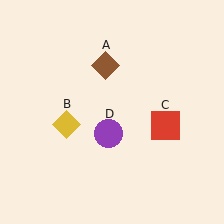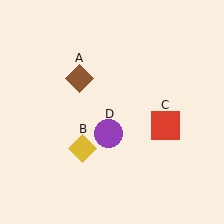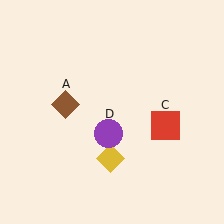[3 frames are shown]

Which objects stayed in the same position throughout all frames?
Red square (object C) and purple circle (object D) remained stationary.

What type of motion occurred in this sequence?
The brown diamond (object A), yellow diamond (object B) rotated counterclockwise around the center of the scene.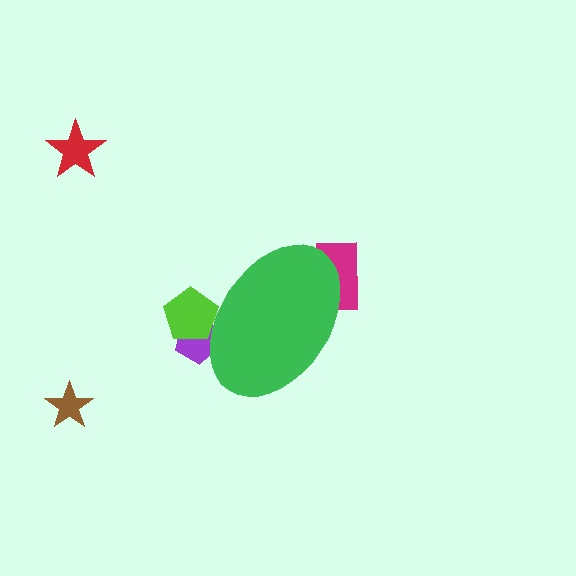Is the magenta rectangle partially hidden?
Yes, the magenta rectangle is partially hidden behind the green ellipse.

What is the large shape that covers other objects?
A green ellipse.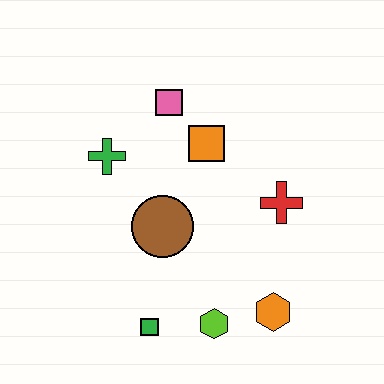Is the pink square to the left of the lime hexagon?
Yes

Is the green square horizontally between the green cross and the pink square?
Yes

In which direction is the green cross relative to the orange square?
The green cross is to the left of the orange square.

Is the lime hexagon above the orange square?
No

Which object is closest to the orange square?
The pink square is closest to the orange square.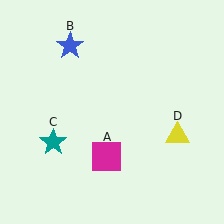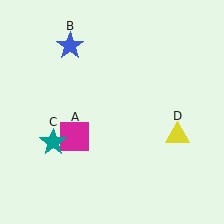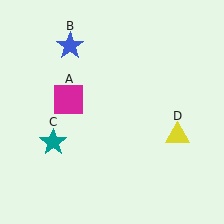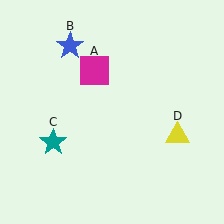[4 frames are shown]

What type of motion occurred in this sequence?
The magenta square (object A) rotated clockwise around the center of the scene.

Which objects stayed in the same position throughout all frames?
Blue star (object B) and teal star (object C) and yellow triangle (object D) remained stationary.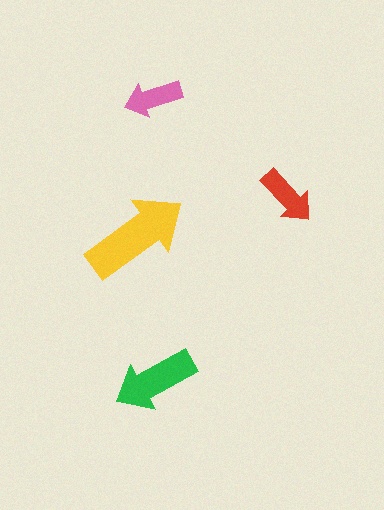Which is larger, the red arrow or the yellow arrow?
The yellow one.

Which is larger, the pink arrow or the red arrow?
The red one.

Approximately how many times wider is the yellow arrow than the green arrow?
About 1.5 times wider.